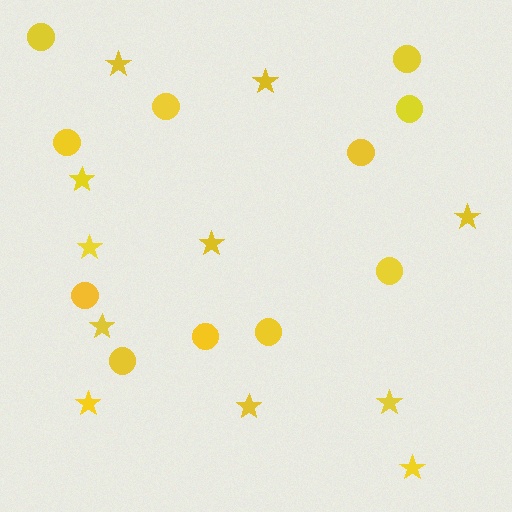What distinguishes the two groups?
There are 2 groups: one group of stars (11) and one group of circles (11).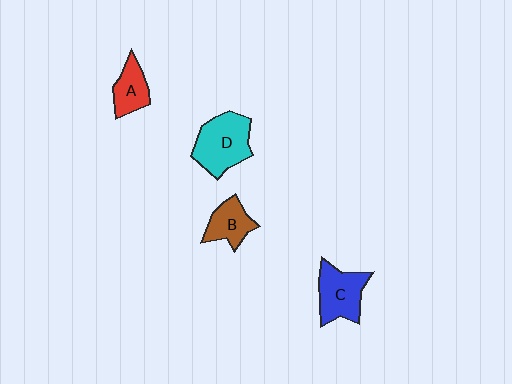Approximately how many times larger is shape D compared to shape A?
Approximately 1.8 times.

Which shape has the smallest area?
Shape A (red).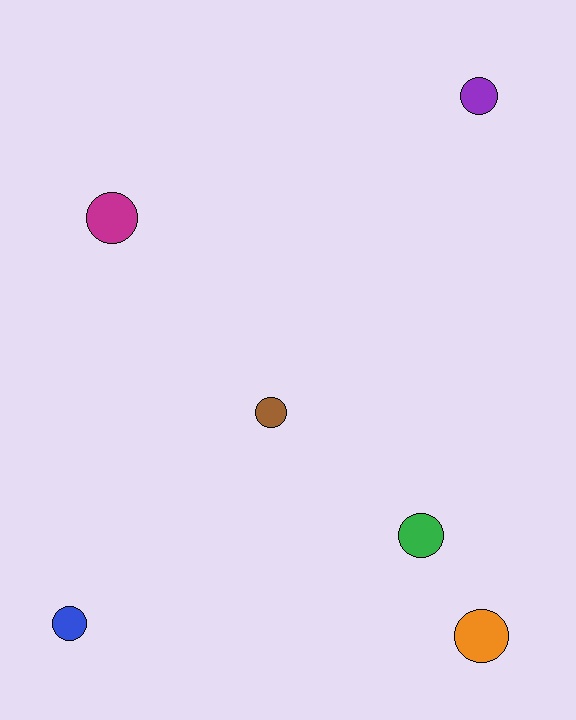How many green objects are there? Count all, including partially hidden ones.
There is 1 green object.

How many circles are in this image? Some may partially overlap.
There are 6 circles.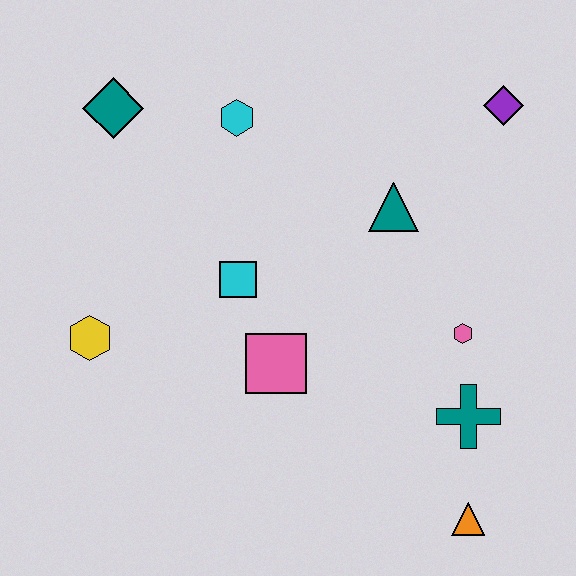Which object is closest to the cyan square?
The pink square is closest to the cyan square.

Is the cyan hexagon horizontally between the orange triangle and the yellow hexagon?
Yes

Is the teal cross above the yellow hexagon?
No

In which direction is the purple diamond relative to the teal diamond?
The purple diamond is to the right of the teal diamond.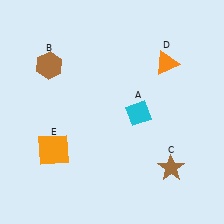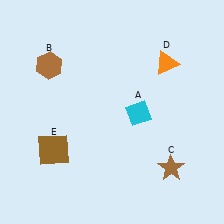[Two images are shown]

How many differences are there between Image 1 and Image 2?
There is 1 difference between the two images.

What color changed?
The square (E) changed from orange in Image 1 to brown in Image 2.